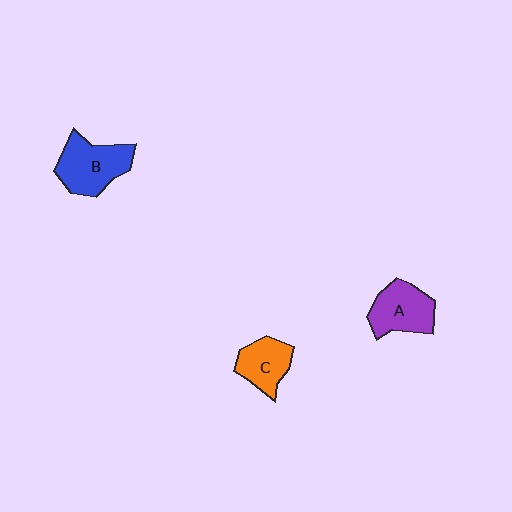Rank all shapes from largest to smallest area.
From largest to smallest: B (blue), A (purple), C (orange).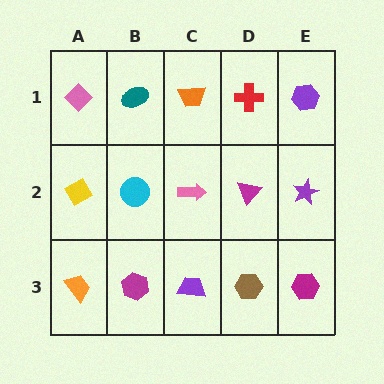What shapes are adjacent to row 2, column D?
A red cross (row 1, column D), a brown hexagon (row 3, column D), a pink arrow (row 2, column C), a purple star (row 2, column E).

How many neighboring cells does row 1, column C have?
3.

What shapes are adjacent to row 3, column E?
A purple star (row 2, column E), a brown hexagon (row 3, column D).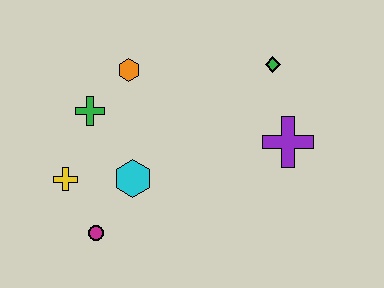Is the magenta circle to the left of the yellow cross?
No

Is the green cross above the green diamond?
No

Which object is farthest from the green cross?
The purple cross is farthest from the green cross.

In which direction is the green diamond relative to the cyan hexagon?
The green diamond is to the right of the cyan hexagon.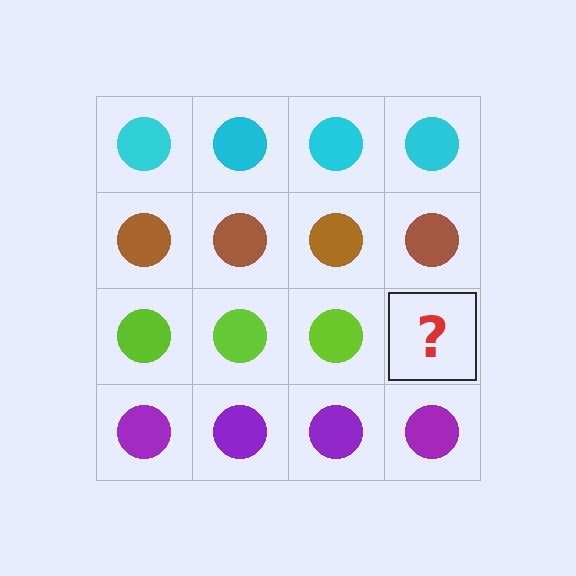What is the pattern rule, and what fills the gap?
The rule is that each row has a consistent color. The gap should be filled with a lime circle.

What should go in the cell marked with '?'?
The missing cell should contain a lime circle.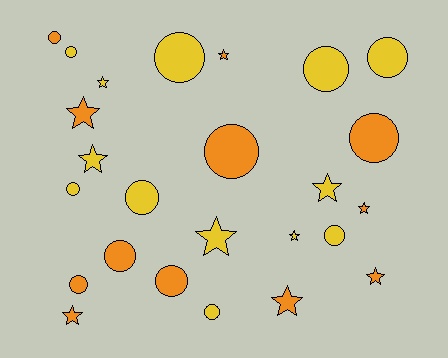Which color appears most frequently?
Yellow, with 13 objects.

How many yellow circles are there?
There are 8 yellow circles.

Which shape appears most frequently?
Circle, with 14 objects.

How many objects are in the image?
There are 25 objects.